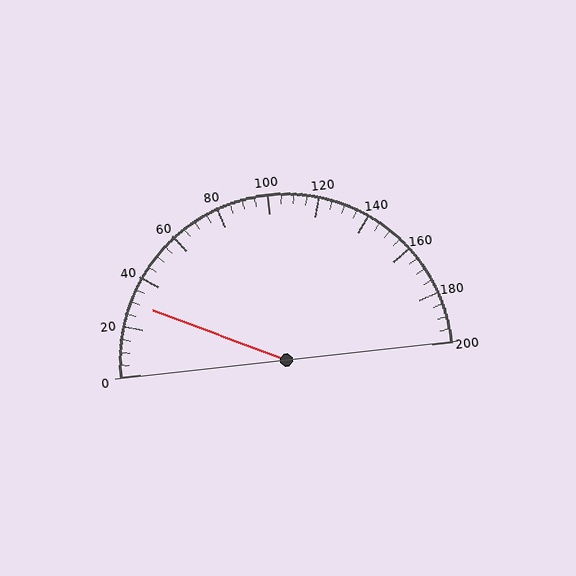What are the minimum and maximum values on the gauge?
The gauge ranges from 0 to 200.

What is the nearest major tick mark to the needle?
The nearest major tick mark is 40.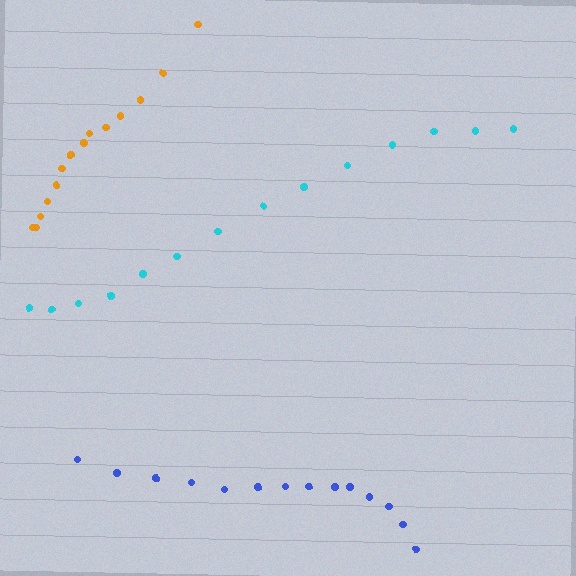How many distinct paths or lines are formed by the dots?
There are 3 distinct paths.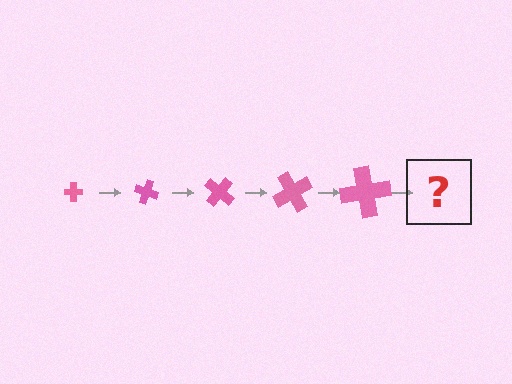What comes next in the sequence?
The next element should be a cross, larger than the previous one and rotated 100 degrees from the start.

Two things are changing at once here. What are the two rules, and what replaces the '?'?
The two rules are that the cross grows larger each step and it rotates 20 degrees each step. The '?' should be a cross, larger than the previous one and rotated 100 degrees from the start.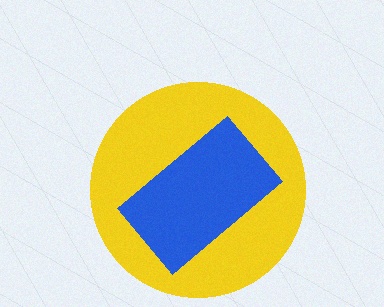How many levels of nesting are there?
2.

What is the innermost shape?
The blue rectangle.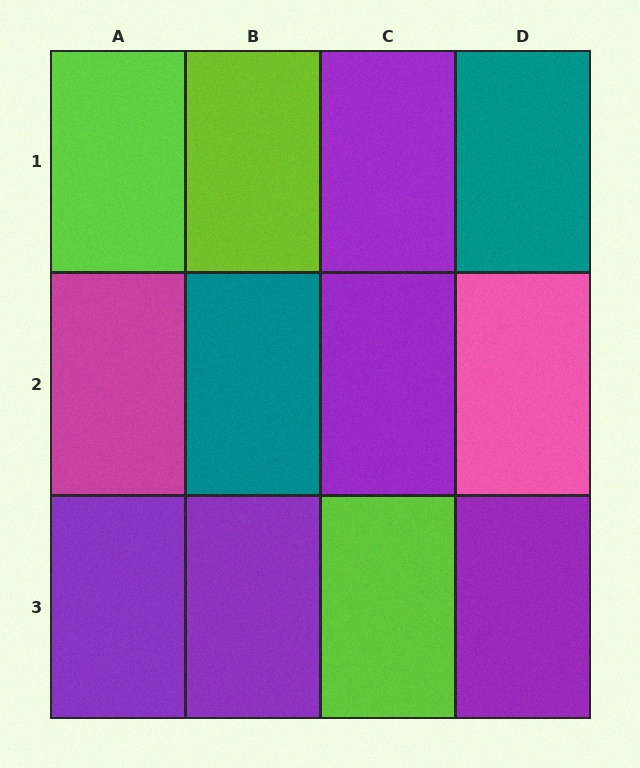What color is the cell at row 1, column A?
Lime.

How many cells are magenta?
1 cell is magenta.